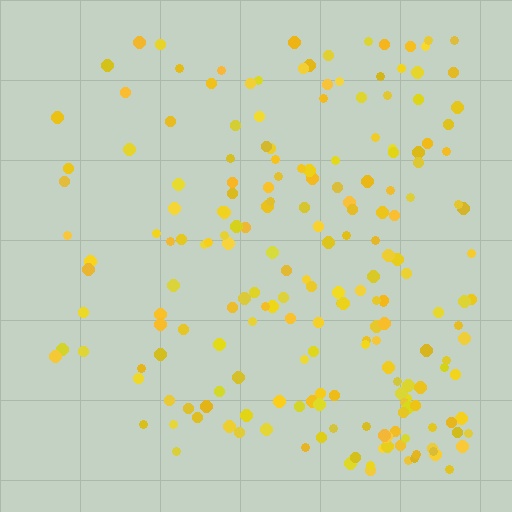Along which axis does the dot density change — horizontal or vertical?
Horizontal.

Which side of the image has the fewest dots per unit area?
The left.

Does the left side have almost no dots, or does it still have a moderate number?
Still a moderate number, just noticeably fewer than the right.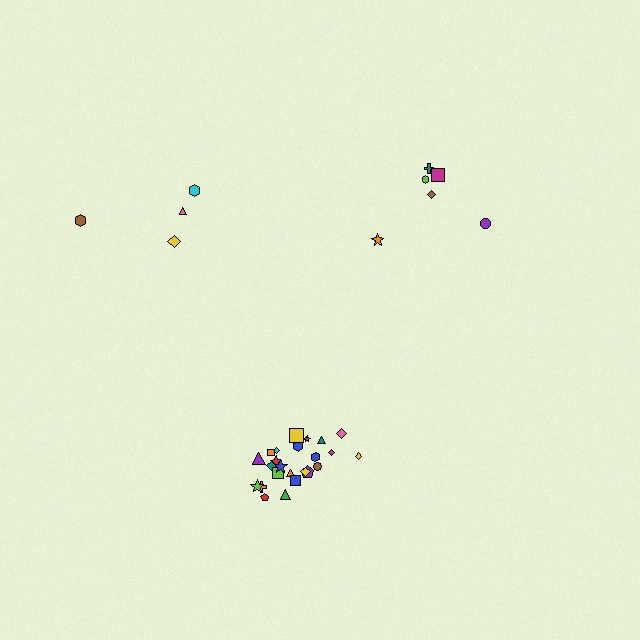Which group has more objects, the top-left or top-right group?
The top-right group.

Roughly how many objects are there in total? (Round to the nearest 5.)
Roughly 35 objects in total.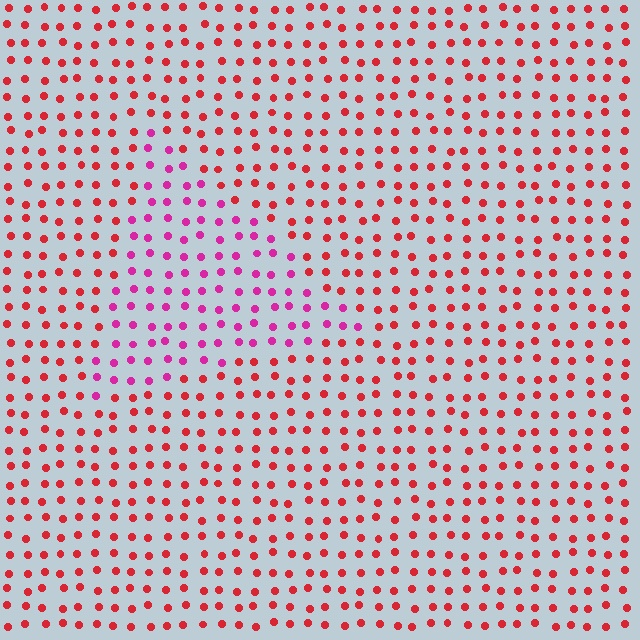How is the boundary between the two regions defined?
The boundary is defined purely by a slight shift in hue (about 37 degrees). Spacing, size, and orientation are identical on both sides.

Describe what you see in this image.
The image is filled with small red elements in a uniform arrangement. A triangle-shaped region is visible where the elements are tinted to a slightly different hue, forming a subtle color boundary.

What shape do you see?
I see a triangle.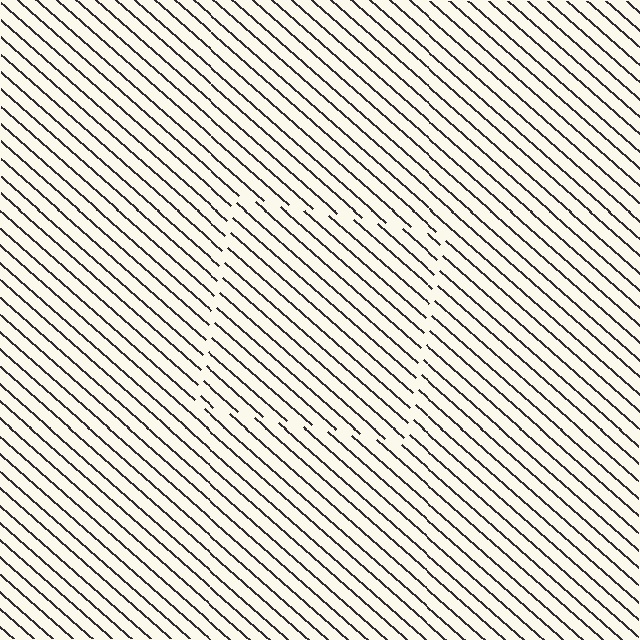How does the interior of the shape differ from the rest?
The interior of the shape contains the same grating, shifted by half a period — the contour is defined by the phase discontinuity where line-ends from the inner and outer gratings abut.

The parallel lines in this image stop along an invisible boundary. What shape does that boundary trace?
An illusory square. The interior of the shape contains the same grating, shifted by half a period — the contour is defined by the phase discontinuity where line-ends from the inner and outer gratings abut.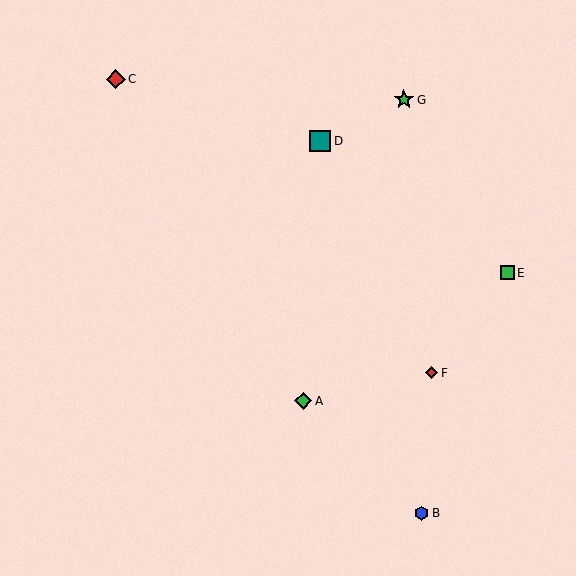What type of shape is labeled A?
Shape A is a green diamond.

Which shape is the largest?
The teal square (labeled D) is the largest.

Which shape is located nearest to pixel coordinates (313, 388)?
The green diamond (labeled A) at (303, 401) is nearest to that location.